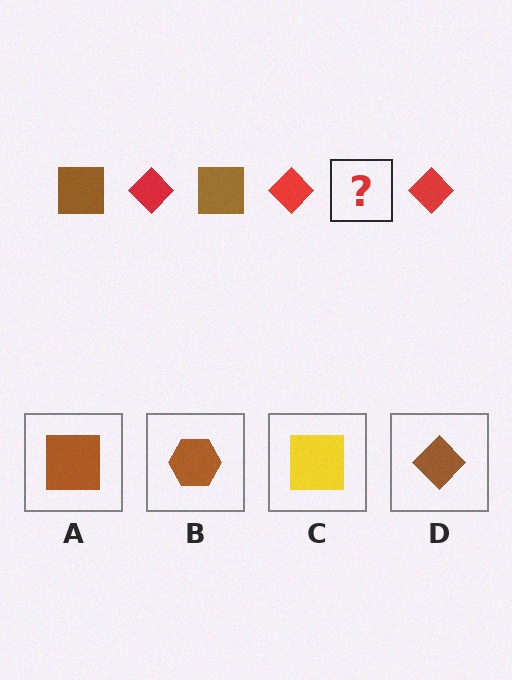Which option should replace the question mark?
Option A.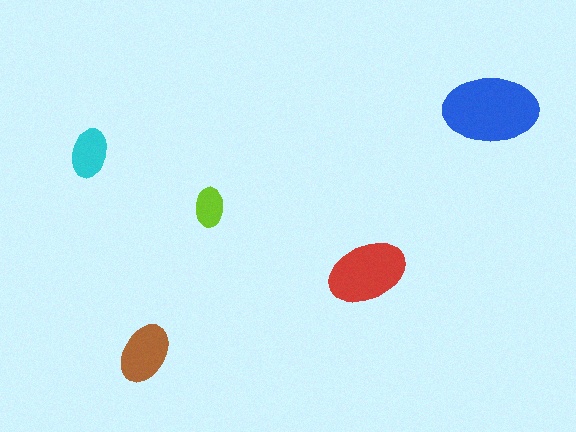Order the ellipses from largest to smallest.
the blue one, the red one, the brown one, the cyan one, the lime one.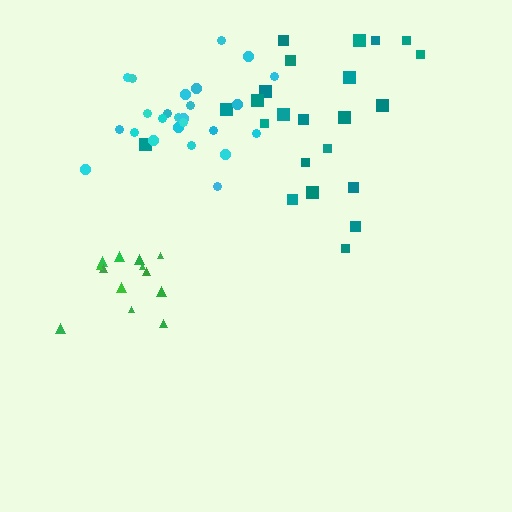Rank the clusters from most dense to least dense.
cyan, green, teal.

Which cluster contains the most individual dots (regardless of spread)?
Cyan (25).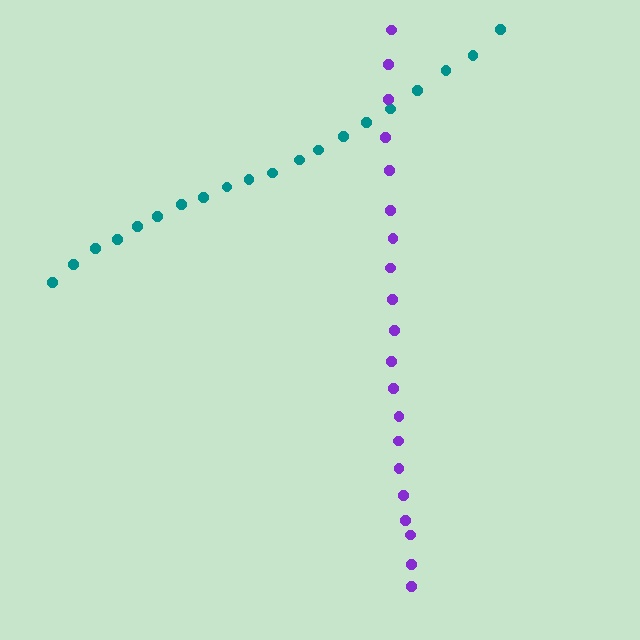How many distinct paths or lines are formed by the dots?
There are 2 distinct paths.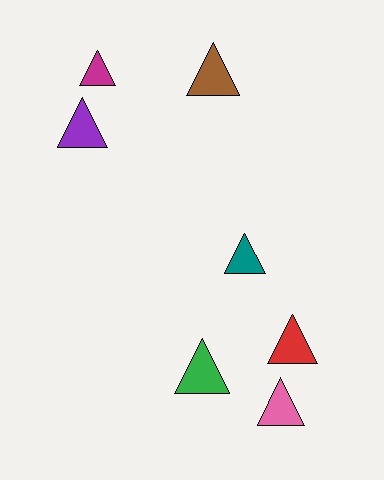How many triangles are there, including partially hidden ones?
There are 7 triangles.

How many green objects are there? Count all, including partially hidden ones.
There is 1 green object.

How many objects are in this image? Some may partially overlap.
There are 7 objects.